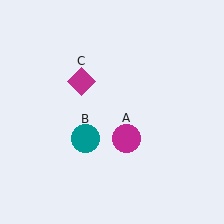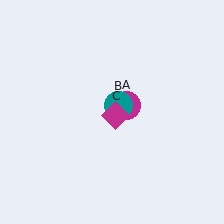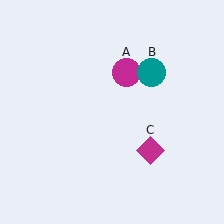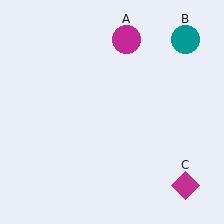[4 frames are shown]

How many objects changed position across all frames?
3 objects changed position: magenta circle (object A), teal circle (object B), magenta diamond (object C).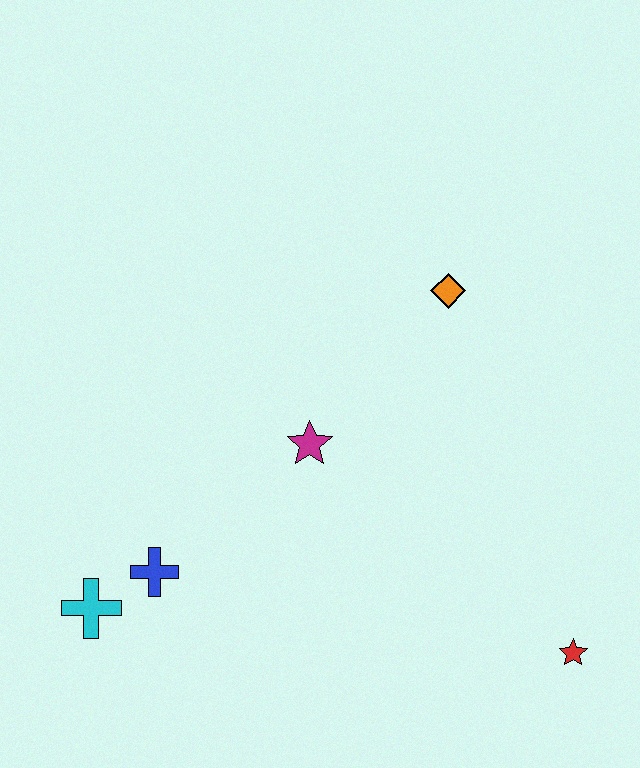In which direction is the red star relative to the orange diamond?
The red star is below the orange diamond.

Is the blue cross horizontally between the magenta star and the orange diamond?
No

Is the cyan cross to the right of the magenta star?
No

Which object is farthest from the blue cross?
The red star is farthest from the blue cross.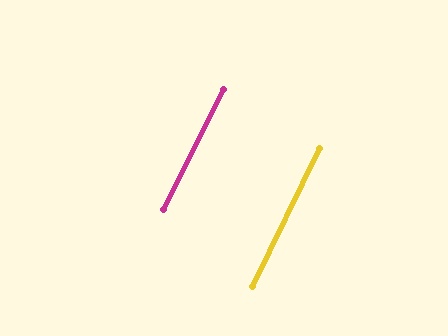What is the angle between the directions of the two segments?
Approximately 0 degrees.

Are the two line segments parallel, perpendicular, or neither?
Parallel — their directions differ by only 0.4°.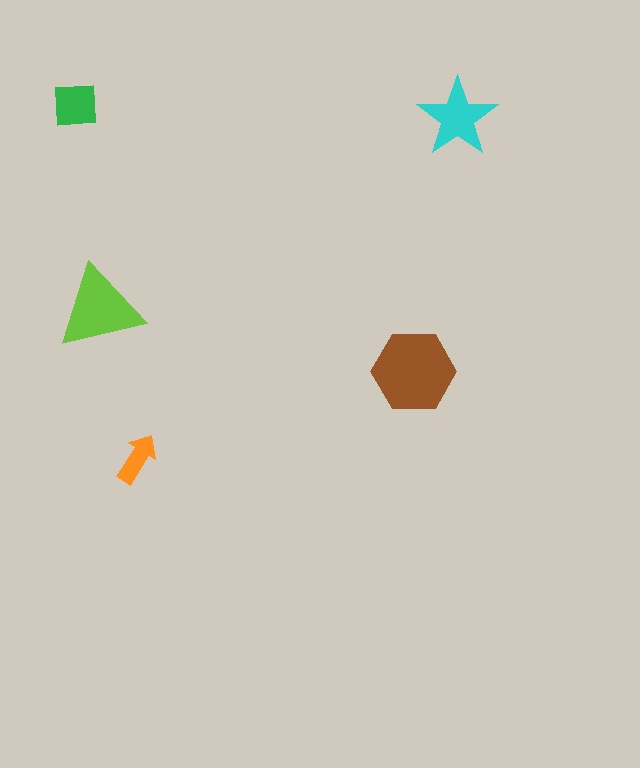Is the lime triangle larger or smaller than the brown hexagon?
Smaller.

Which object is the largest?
The brown hexagon.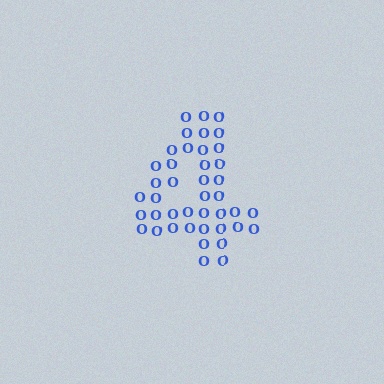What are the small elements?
The small elements are letter O's.